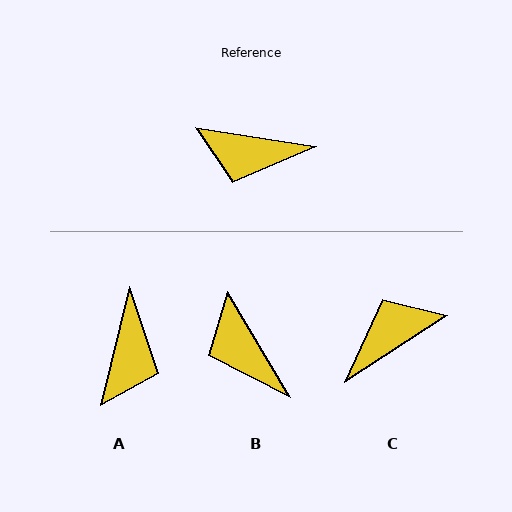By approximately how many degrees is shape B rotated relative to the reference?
Approximately 50 degrees clockwise.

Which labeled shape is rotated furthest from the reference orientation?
C, about 138 degrees away.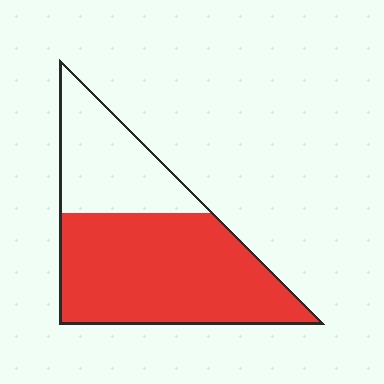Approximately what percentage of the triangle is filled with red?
Approximately 65%.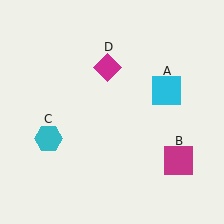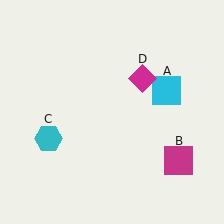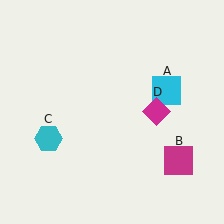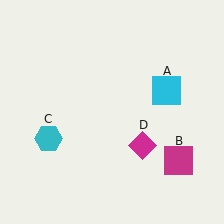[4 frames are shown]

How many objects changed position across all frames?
1 object changed position: magenta diamond (object D).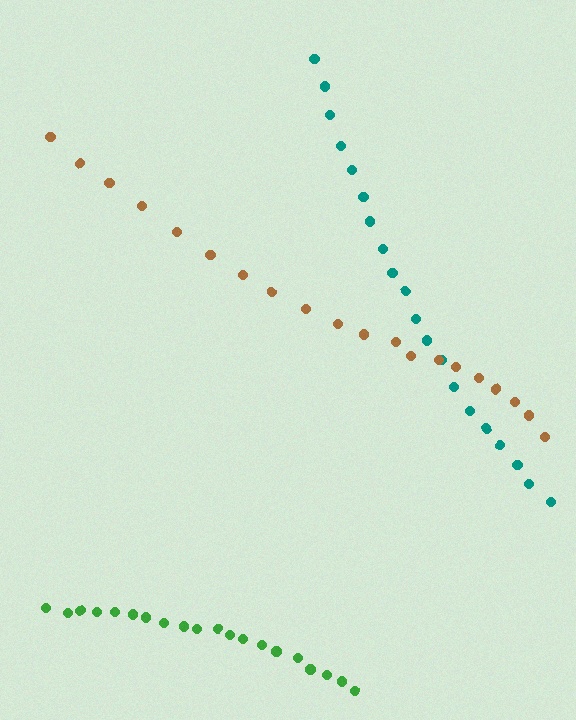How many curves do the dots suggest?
There are 3 distinct paths.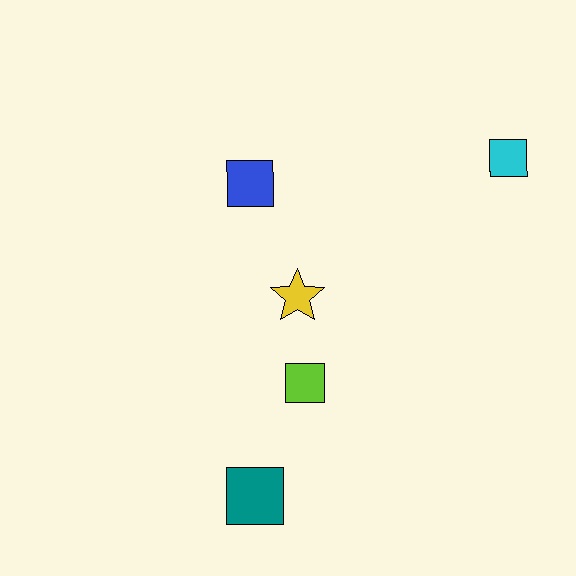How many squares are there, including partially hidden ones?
There are 4 squares.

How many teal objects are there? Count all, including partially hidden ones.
There is 1 teal object.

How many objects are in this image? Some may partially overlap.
There are 5 objects.